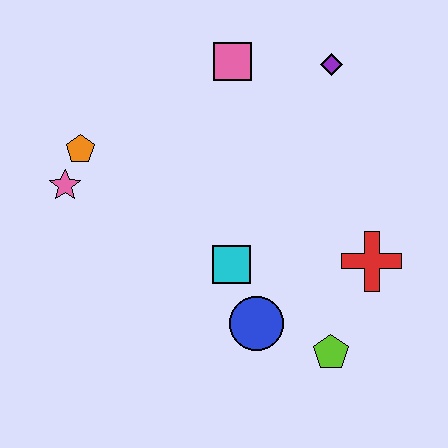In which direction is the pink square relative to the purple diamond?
The pink square is to the left of the purple diamond.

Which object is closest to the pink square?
The purple diamond is closest to the pink square.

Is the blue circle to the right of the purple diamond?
No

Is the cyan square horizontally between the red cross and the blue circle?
No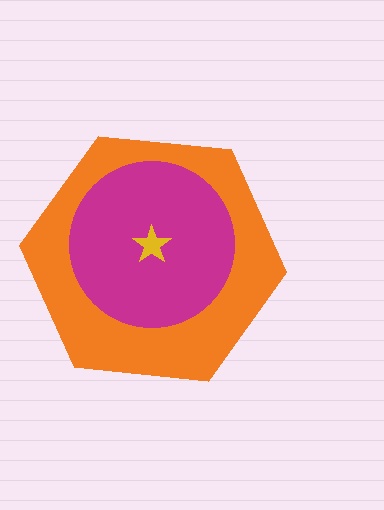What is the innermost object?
The yellow star.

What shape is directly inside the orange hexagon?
The magenta circle.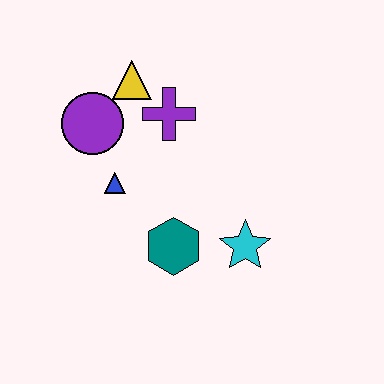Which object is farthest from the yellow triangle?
The cyan star is farthest from the yellow triangle.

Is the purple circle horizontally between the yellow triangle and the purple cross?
No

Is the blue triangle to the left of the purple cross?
Yes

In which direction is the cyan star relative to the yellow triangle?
The cyan star is below the yellow triangle.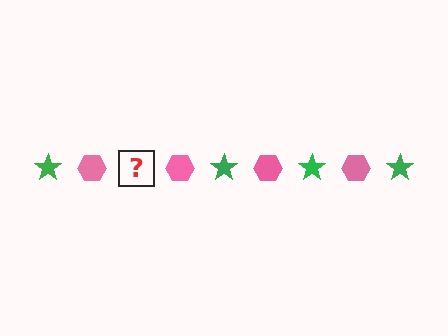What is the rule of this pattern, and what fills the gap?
The rule is that the pattern alternates between green star and pink hexagon. The gap should be filled with a green star.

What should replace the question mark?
The question mark should be replaced with a green star.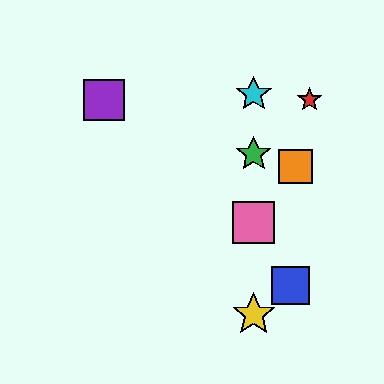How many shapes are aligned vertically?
4 shapes (the green star, the yellow star, the cyan star, the pink square) are aligned vertically.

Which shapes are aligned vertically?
The green star, the yellow star, the cyan star, the pink square are aligned vertically.